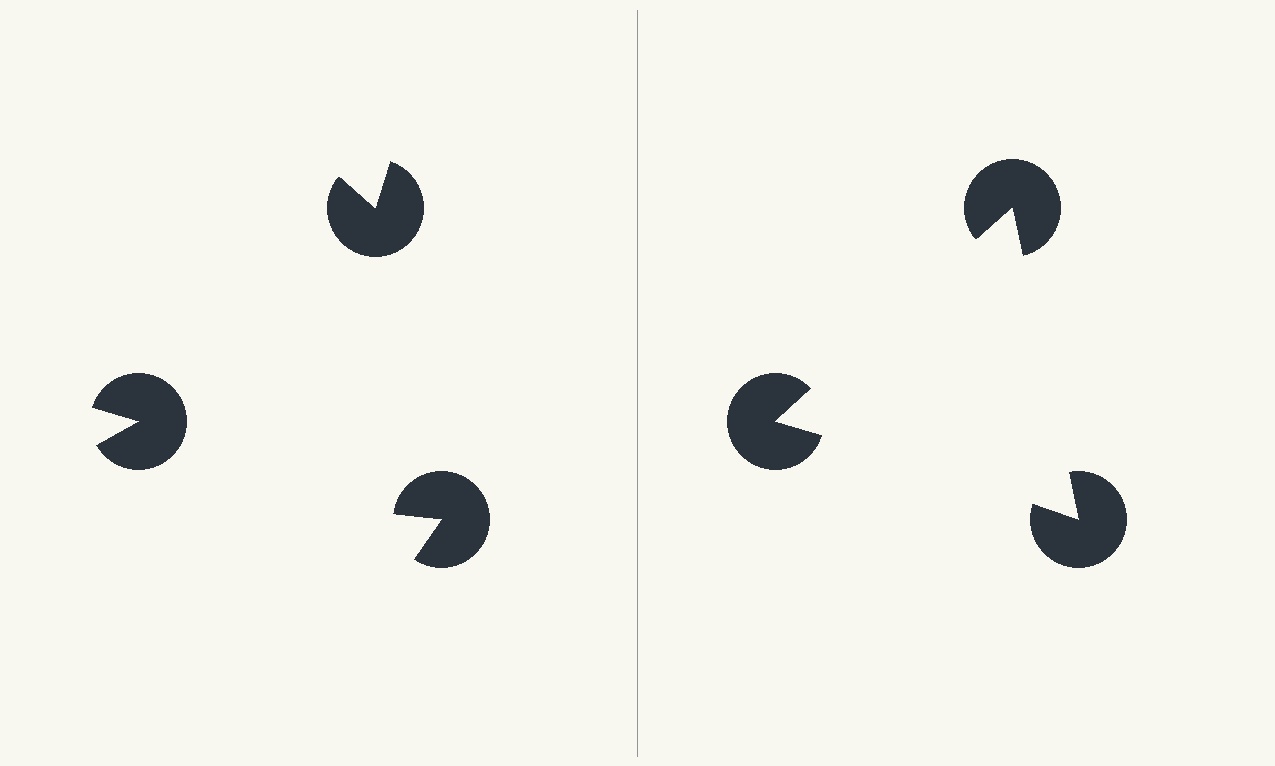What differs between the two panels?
The pac-man discs are positioned identically on both sides; only the wedge orientations differ. On the right they align to a triangle; on the left they are misaligned.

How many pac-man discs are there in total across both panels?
6 — 3 on each side.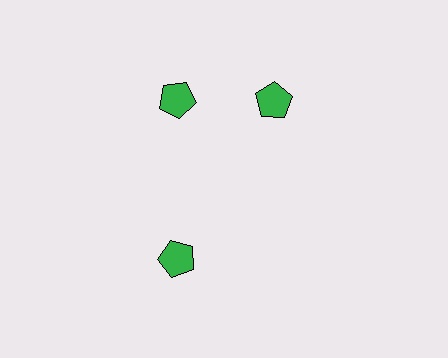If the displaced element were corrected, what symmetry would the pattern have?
It would have 3-fold rotational symmetry — the pattern would map onto itself every 120 degrees.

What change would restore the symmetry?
The symmetry would be restored by rotating it back into even spacing with its neighbors so that all 3 pentagons sit at equal angles and equal distance from the center.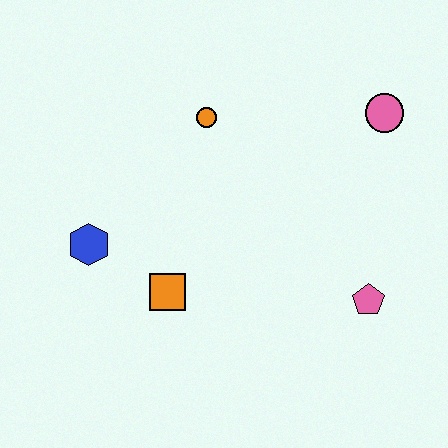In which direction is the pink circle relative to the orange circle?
The pink circle is to the right of the orange circle.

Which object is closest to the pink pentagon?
The pink circle is closest to the pink pentagon.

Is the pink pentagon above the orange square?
No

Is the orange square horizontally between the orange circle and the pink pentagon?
No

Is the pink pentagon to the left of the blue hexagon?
No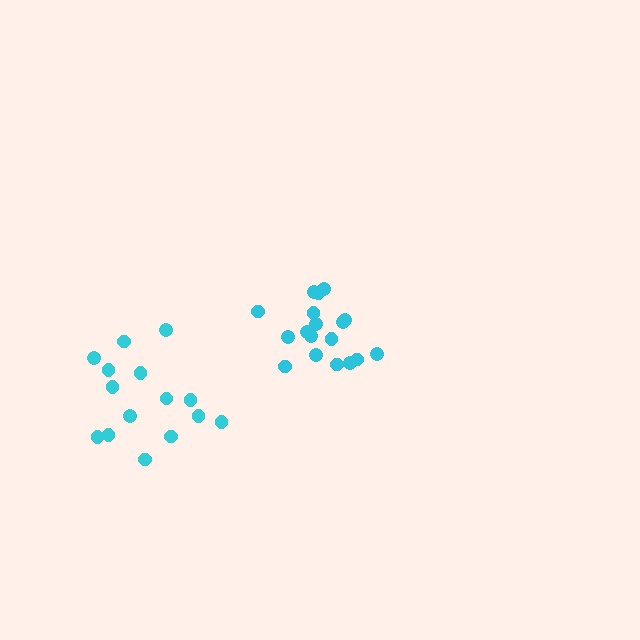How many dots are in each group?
Group 1: 18 dots, Group 2: 15 dots (33 total).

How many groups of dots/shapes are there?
There are 2 groups.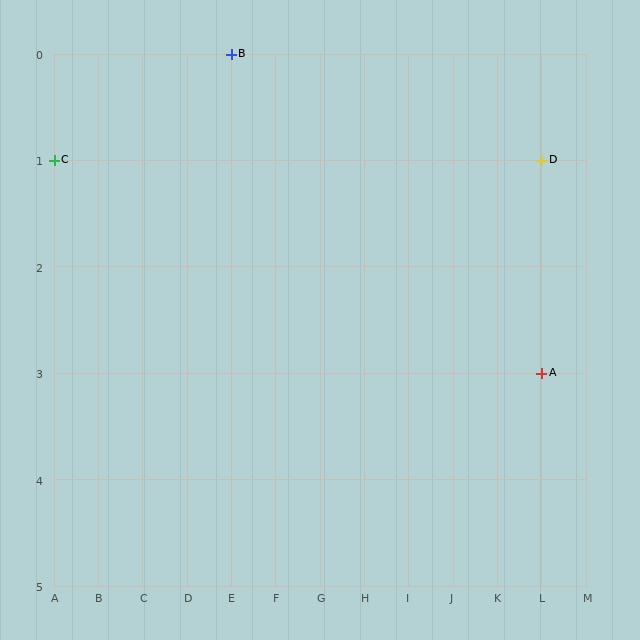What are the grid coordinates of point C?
Point C is at grid coordinates (A, 1).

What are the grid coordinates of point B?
Point B is at grid coordinates (E, 0).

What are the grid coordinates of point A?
Point A is at grid coordinates (L, 3).